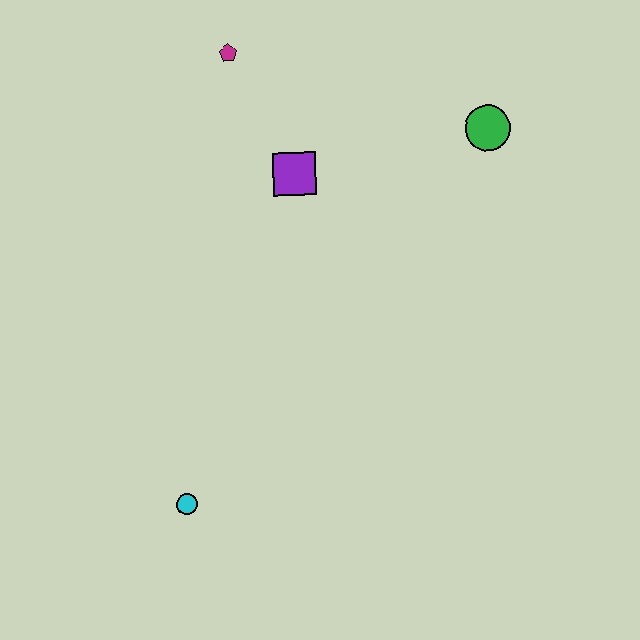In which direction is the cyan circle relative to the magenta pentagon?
The cyan circle is below the magenta pentagon.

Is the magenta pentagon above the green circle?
Yes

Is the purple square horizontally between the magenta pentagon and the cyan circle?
No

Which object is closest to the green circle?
The purple square is closest to the green circle.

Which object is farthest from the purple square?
The cyan circle is farthest from the purple square.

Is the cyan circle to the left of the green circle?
Yes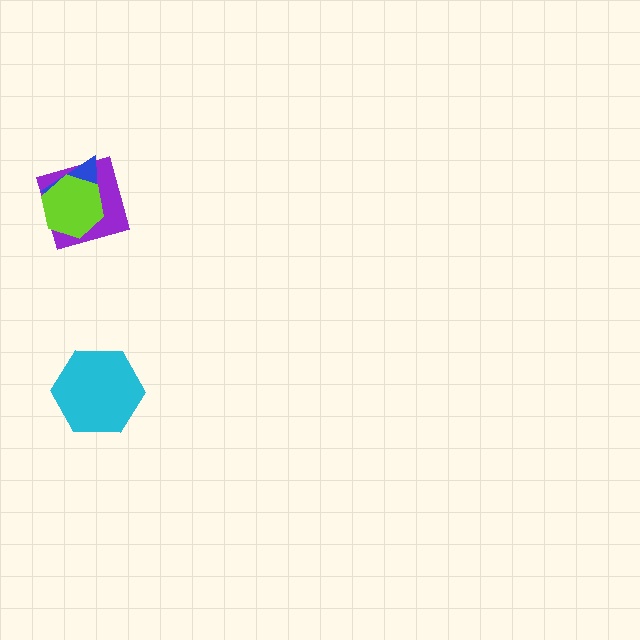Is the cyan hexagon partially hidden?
No, no other shape covers it.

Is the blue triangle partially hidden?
Yes, it is partially covered by another shape.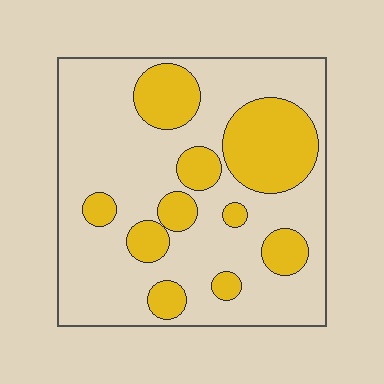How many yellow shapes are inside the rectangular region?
10.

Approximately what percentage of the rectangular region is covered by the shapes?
Approximately 30%.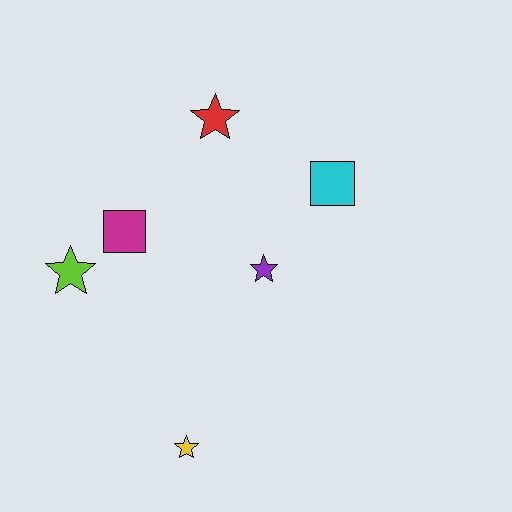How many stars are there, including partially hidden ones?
There are 4 stars.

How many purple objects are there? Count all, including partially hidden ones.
There is 1 purple object.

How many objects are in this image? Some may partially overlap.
There are 6 objects.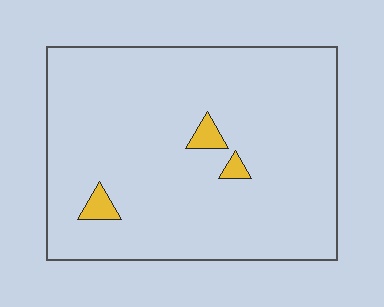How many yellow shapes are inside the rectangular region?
3.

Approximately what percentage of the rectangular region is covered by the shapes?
Approximately 5%.